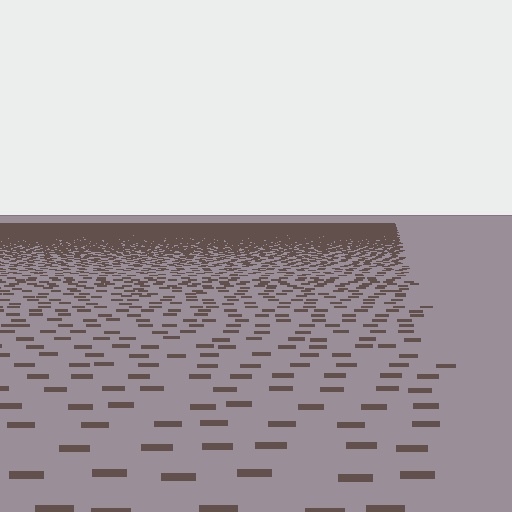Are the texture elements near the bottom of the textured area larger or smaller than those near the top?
Larger. Near the bottom, elements are closer to the viewer and appear at a bigger on-screen size.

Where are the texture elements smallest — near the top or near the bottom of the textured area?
Near the top.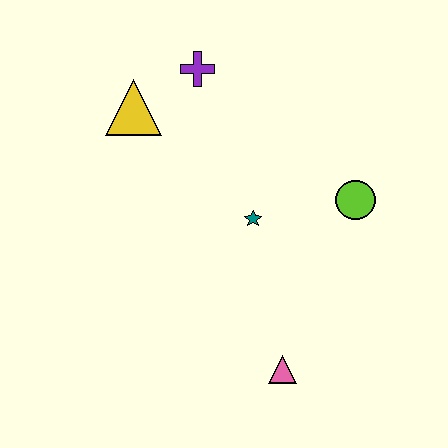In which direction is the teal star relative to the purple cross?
The teal star is below the purple cross.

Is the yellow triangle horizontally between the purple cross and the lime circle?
No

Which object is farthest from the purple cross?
The pink triangle is farthest from the purple cross.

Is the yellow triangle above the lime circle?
Yes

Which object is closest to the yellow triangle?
The purple cross is closest to the yellow triangle.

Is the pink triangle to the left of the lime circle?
Yes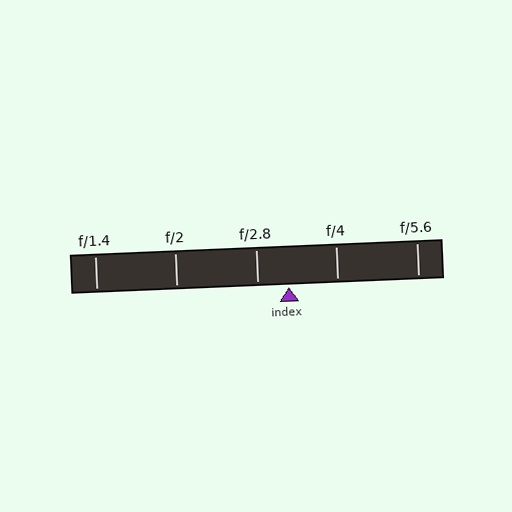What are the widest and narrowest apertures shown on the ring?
The widest aperture shown is f/1.4 and the narrowest is f/5.6.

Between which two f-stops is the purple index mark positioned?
The index mark is between f/2.8 and f/4.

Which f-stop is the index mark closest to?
The index mark is closest to f/2.8.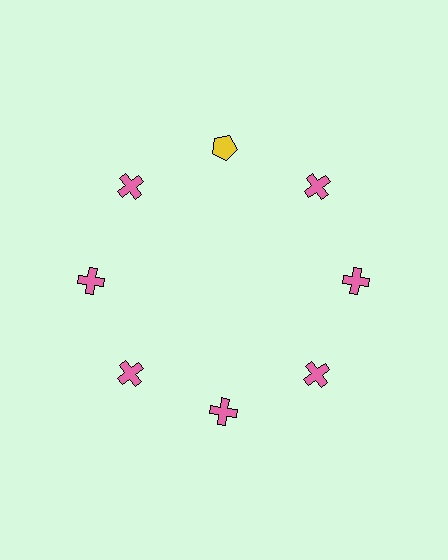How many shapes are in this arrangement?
There are 8 shapes arranged in a ring pattern.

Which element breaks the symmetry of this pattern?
The yellow pentagon at roughly the 12 o'clock position breaks the symmetry. All other shapes are pink crosses.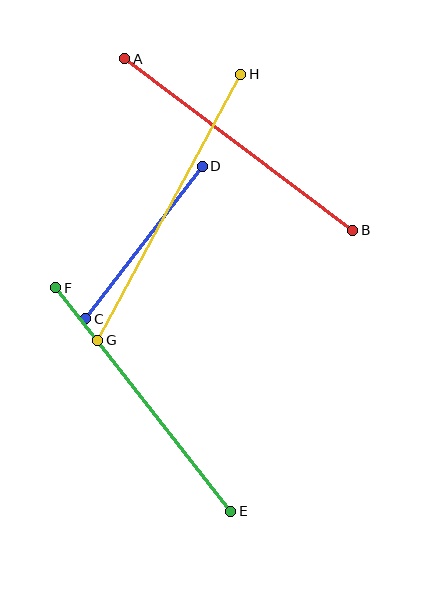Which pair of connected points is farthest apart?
Points G and H are farthest apart.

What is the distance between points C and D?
The distance is approximately 192 pixels.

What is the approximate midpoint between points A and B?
The midpoint is at approximately (239, 144) pixels.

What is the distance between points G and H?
The distance is approximately 302 pixels.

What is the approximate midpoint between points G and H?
The midpoint is at approximately (169, 207) pixels.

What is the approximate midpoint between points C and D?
The midpoint is at approximately (144, 242) pixels.